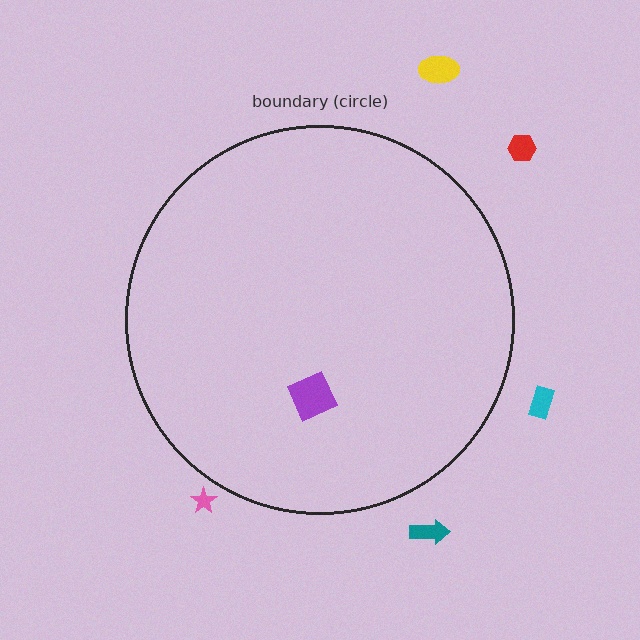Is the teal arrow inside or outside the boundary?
Outside.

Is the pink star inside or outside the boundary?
Outside.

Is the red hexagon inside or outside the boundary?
Outside.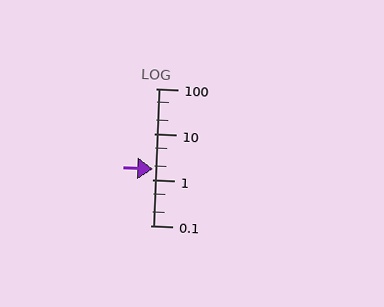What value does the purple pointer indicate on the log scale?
The pointer indicates approximately 1.7.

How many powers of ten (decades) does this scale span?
The scale spans 3 decades, from 0.1 to 100.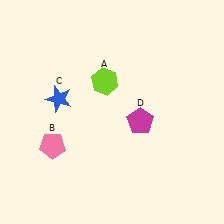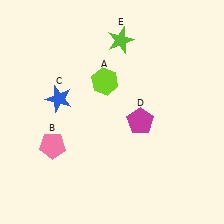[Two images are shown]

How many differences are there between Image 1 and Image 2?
There is 1 difference between the two images.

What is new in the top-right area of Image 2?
A lime star (E) was added in the top-right area of Image 2.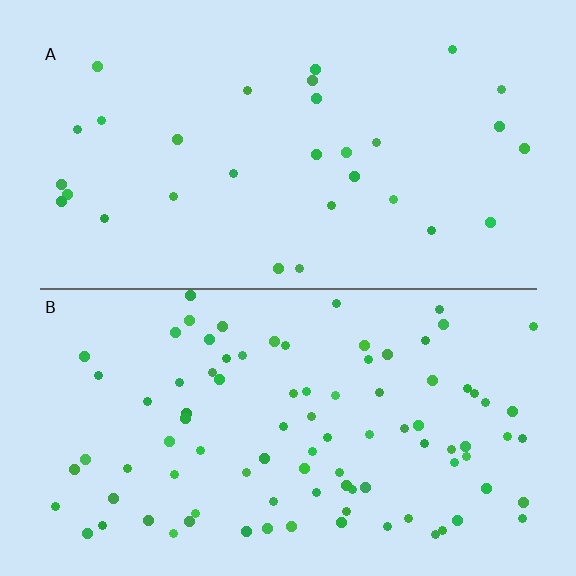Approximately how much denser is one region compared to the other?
Approximately 3.0× — region B over region A.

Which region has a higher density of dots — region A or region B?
B (the bottom).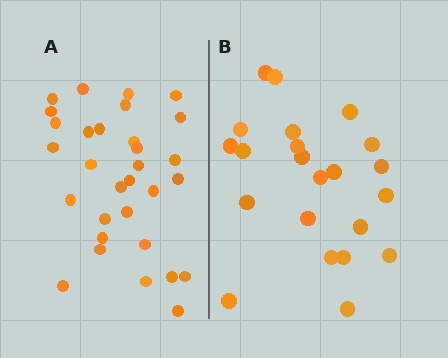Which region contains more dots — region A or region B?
Region A (the left region) has more dots.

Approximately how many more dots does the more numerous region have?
Region A has roughly 8 or so more dots than region B.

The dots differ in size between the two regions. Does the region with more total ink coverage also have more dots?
No. Region B has more total ink coverage because its dots are larger, but region A actually contains more individual dots. Total area can be misleading — the number of items is what matters here.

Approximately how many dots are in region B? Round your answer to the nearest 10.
About 20 dots. (The exact count is 22, which rounds to 20.)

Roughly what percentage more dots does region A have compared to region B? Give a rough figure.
About 40% more.